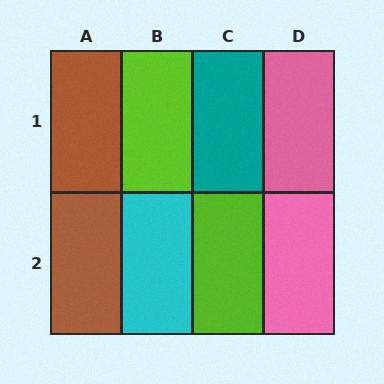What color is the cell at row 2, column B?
Cyan.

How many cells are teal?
1 cell is teal.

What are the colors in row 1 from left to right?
Brown, lime, teal, pink.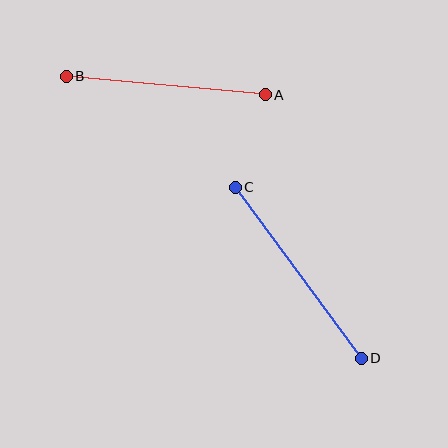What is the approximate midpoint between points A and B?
The midpoint is at approximately (166, 85) pixels.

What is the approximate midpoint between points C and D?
The midpoint is at approximately (298, 273) pixels.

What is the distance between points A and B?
The distance is approximately 200 pixels.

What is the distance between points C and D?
The distance is approximately 213 pixels.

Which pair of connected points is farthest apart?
Points C and D are farthest apart.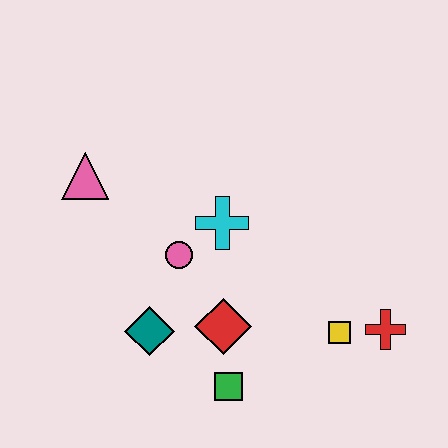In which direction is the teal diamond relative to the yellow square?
The teal diamond is to the left of the yellow square.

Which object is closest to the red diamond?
The green square is closest to the red diamond.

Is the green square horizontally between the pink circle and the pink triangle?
No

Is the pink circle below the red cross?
No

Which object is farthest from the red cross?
The pink triangle is farthest from the red cross.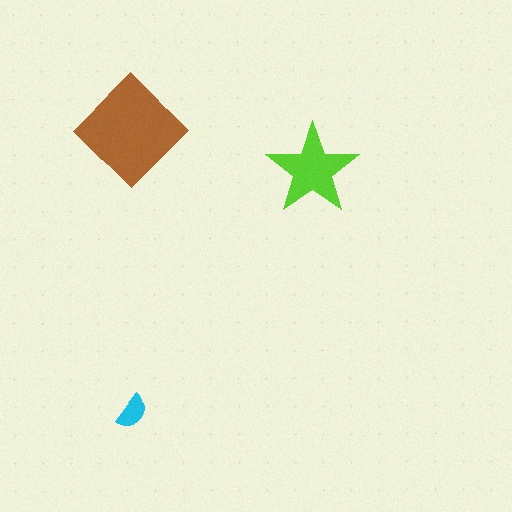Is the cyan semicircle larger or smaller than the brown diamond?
Smaller.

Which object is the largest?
The brown diamond.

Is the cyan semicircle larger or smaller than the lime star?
Smaller.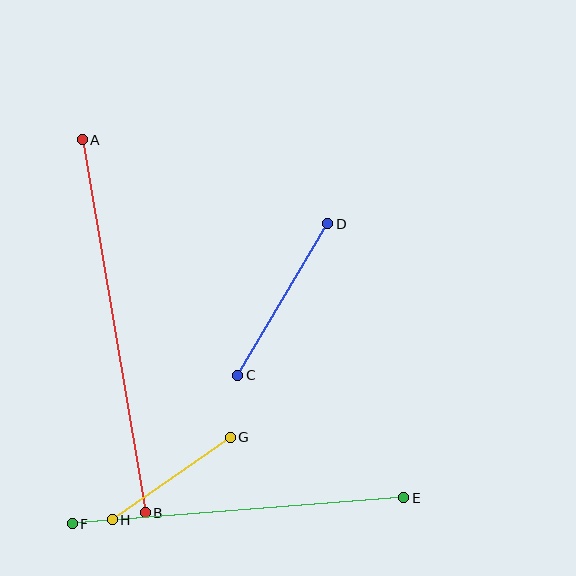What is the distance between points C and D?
The distance is approximately 176 pixels.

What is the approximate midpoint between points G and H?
The midpoint is at approximately (171, 478) pixels.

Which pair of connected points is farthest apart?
Points A and B are farthest apart.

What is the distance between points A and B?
The distance is approximately 378 pixels.